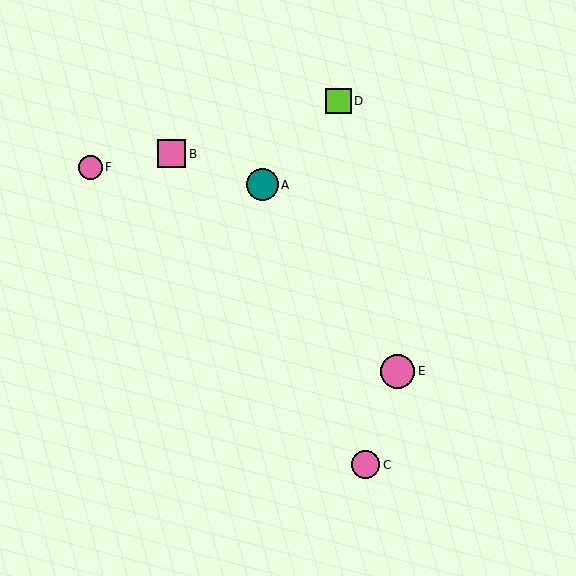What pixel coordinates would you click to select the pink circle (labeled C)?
Click at (365, 465) to select the pink circle C.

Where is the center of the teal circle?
The center of the teal circle is at (263, 185).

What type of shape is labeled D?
Shape D is a lime square.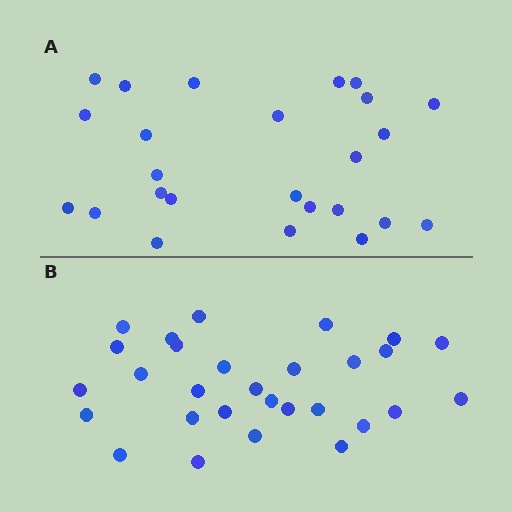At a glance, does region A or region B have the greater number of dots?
Region B (the bottom region) has more dots.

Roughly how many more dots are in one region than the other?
Region B has about 4 more dots than region A.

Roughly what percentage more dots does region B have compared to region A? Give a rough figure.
About 15% more.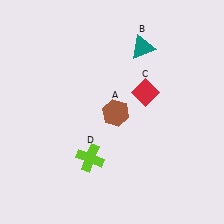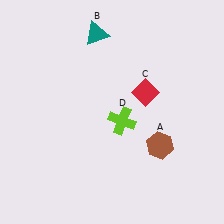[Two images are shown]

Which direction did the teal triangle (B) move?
The teal triangle (B) moved left.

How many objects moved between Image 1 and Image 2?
3 objects moved between the two images.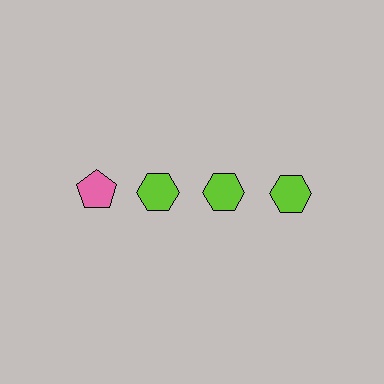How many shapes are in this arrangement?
There are 4 shapes arranged in a grid pattern.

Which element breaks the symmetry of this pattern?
The pink pentagon in the top row, leftmost column breaks the symmetry. All other shapes are lime hexagons.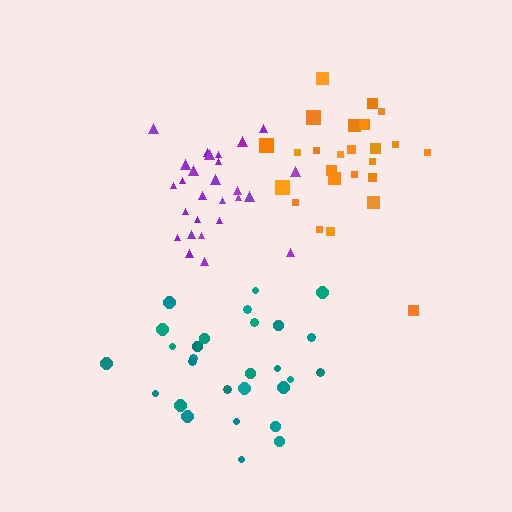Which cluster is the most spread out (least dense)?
Teal.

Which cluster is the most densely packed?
Purple.